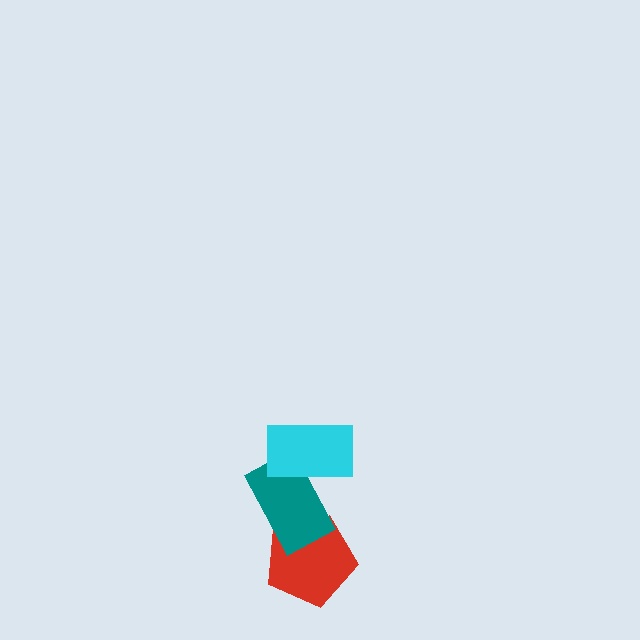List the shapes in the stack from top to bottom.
From top to bottom: the cyan rectangle, the teal rectangle, the red pentagon.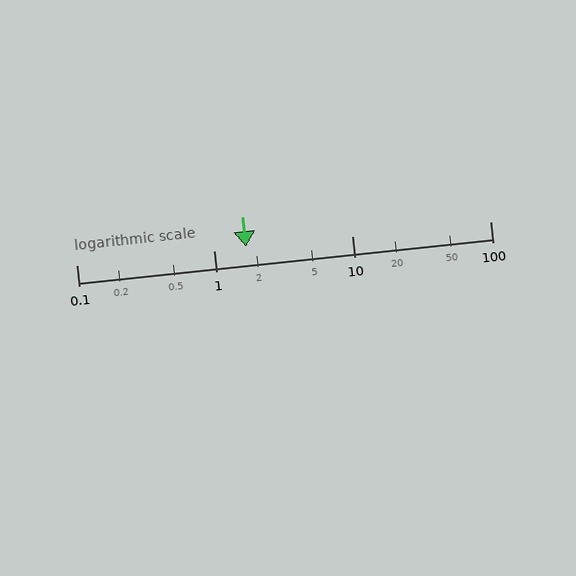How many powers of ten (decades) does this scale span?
The scale spans 3 decades, from 0.1 to 100.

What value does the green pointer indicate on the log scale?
The pointer indicates approximately 1.7.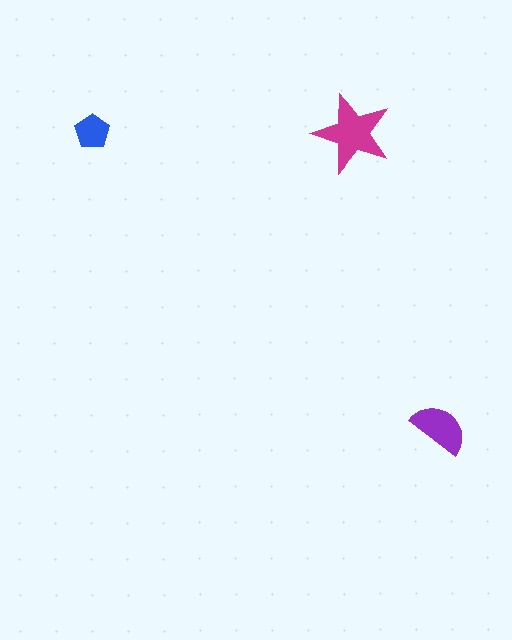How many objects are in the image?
There are 3 objects in the image.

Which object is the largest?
The magenta star.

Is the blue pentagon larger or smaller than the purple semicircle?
Smaller.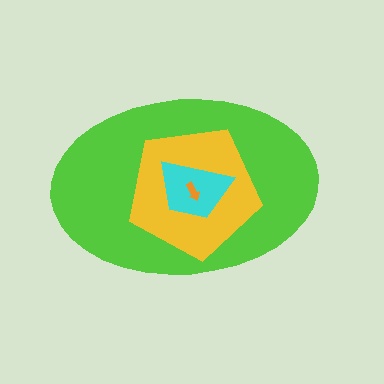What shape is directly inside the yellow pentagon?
The cyan trapezoid.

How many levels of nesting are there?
4.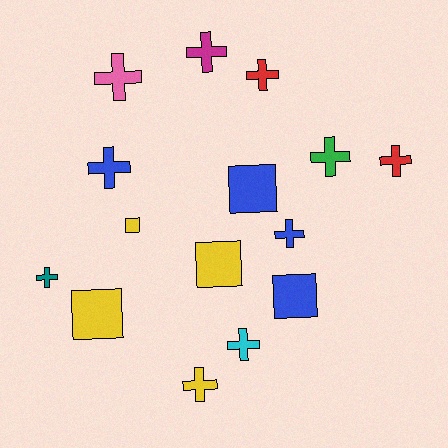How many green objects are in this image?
There is 1 green object.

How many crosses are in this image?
There are 10 crosses.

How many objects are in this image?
There are 15 objects.